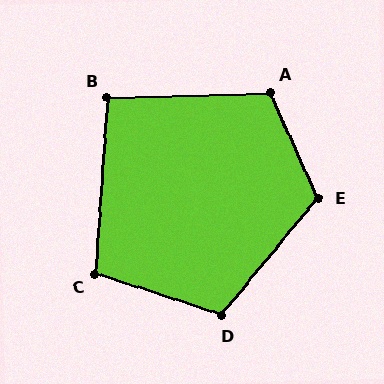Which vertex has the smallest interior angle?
B, at approximately 96 degrees.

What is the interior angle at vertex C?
Approximately 104 degrees (obtuse).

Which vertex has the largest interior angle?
E, at approximately 116 degrees.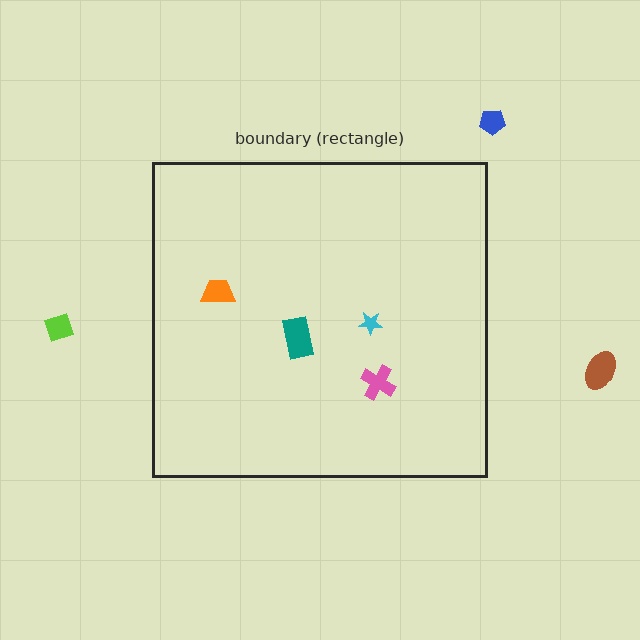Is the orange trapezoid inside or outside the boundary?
Inside.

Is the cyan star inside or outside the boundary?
Inside.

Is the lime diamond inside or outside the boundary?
Outside.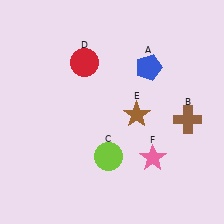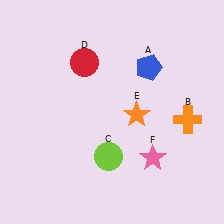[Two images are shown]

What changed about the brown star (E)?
In Image 1, E is brown. In Image 2, it changed to orange.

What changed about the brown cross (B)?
In Image 1, B is brown. In Image 2, it changed to orange.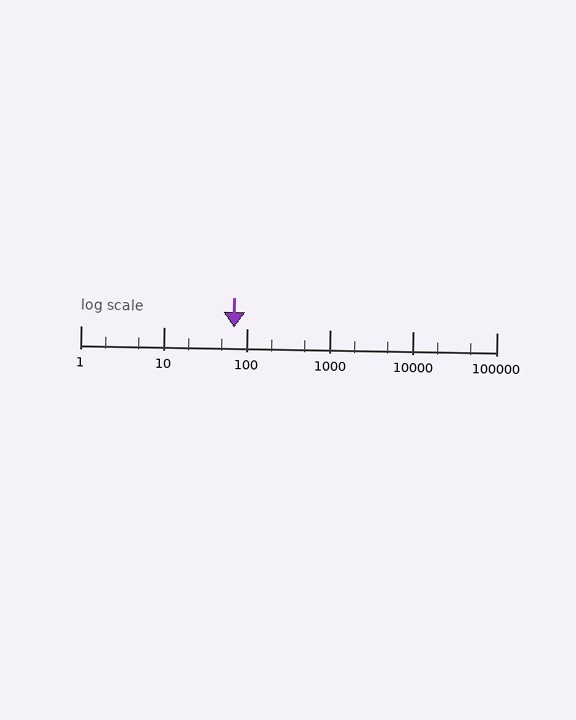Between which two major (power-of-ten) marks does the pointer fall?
The pointer is between 10 and 100.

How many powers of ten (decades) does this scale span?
The scale spans 5 decades, from 1 to 100000.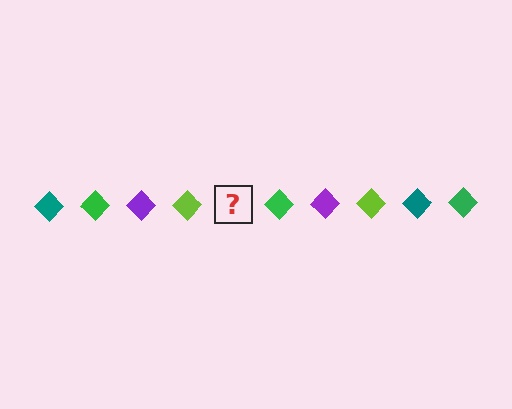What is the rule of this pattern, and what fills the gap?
The rule is that the pattern cycles through teal, green, purple, lime diamonds. The gap should be filled with a teal diamond.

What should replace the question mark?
The question mark should be replaced with a teal diamond.